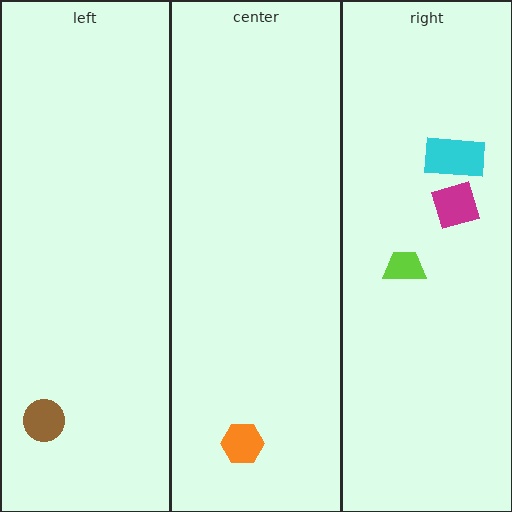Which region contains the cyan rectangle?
The right region.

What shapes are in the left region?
The brown circle.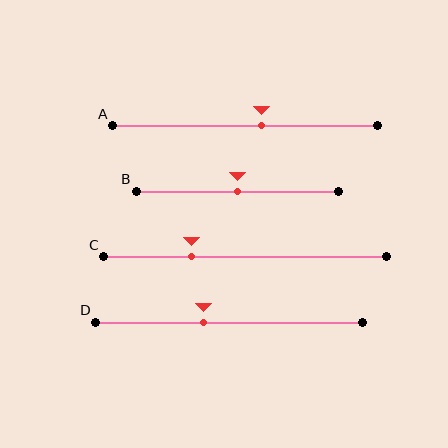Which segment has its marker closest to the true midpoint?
Segment B has its marker closest to the true midpoint.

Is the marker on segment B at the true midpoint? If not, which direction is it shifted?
Yes, the marker on segment B is at the true midpoint.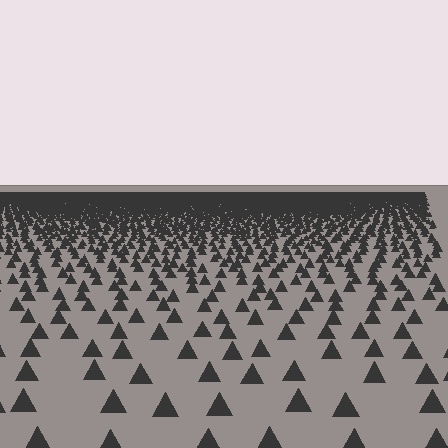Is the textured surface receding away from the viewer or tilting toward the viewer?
The surface is receding away from the viewer. Texture elements get smaller and denser toward the top.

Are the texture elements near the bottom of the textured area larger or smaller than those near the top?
Larger. Near the bottom, elements are closer to the viewer and appear at a bigger on-screen size.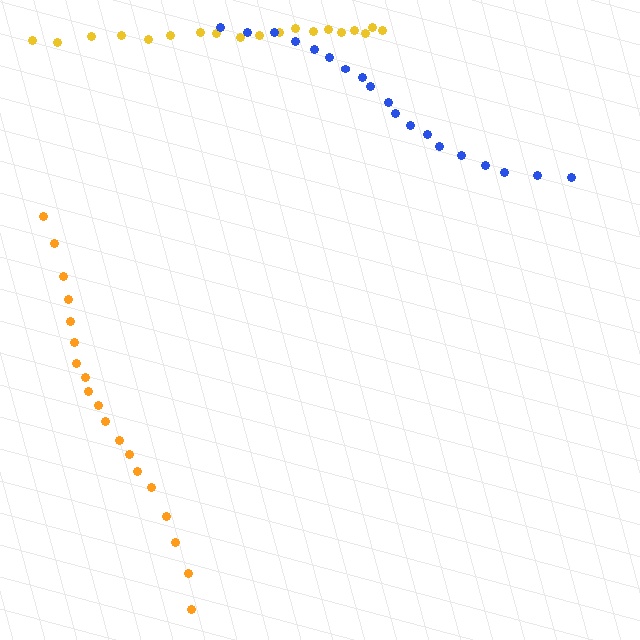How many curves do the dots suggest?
There are 3 distinct paths.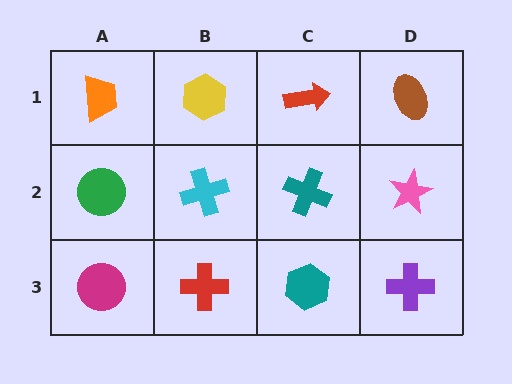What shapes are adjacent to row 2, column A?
An orange trapezoid (row 1, column A), a magenta circle (row 3, column A), a cyan cross (row 2, column B).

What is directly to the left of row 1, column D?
A red arrow.